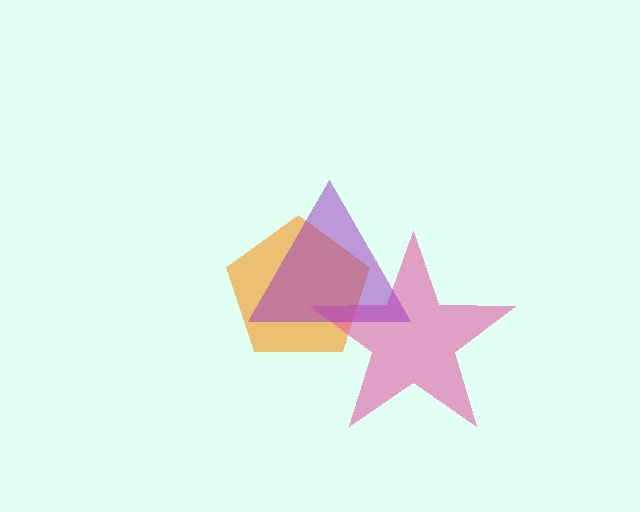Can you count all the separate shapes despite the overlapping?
Yes, there are 3 separate shapes.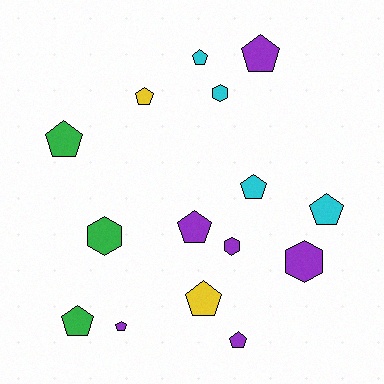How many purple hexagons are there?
There are 2 purple hexagons.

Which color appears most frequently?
Purple, with 6 objects.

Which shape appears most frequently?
Pentagon, with 11 objects.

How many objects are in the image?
There are 15 objects.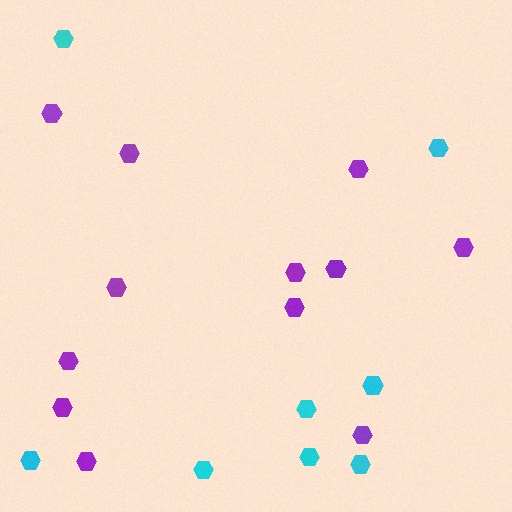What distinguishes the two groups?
There are 2 groups: one group of cyan hexagons (8) and one group of purple hexagons (12).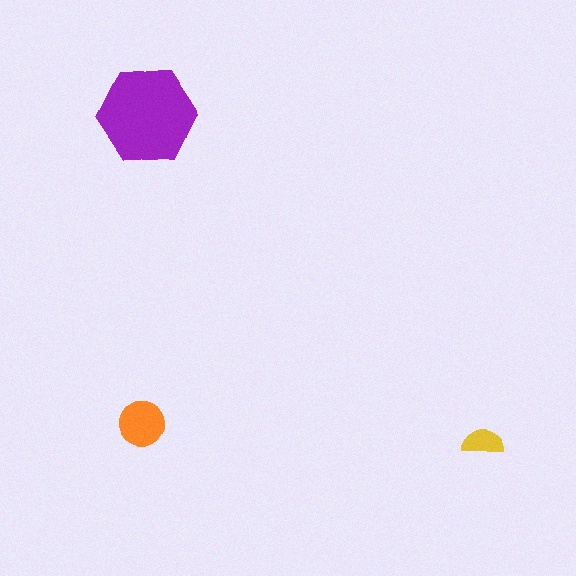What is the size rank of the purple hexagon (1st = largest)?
1st.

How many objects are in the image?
There are 3 objects in the image.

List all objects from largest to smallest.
The purple hexagon, the orange circle, the yellow semicircle.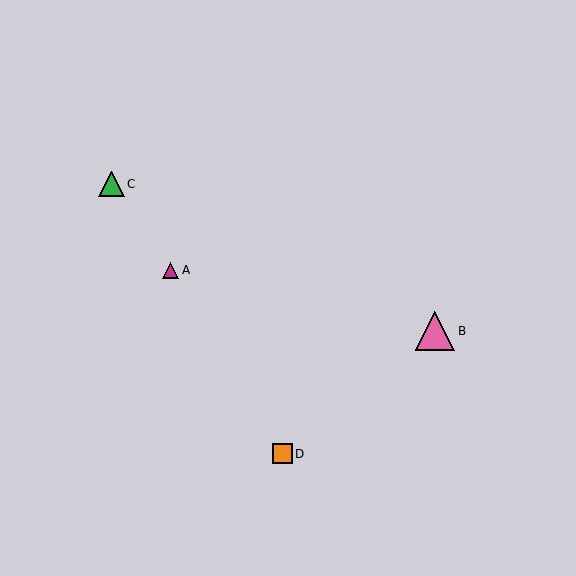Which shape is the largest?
The pink triangle (labeled B) is the largest.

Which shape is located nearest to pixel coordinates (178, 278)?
The magenta triangle (labeled A) at (170, 270) is nearest to that location.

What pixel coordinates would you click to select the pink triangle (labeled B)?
Click at (435, 331) to select the pink triangle B.